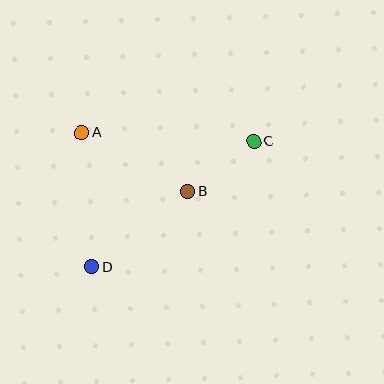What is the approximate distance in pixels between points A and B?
The distance between A and B is approximately 121 pixels.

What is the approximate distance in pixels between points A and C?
The distance between A and C is approximately 172 pixels.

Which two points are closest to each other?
Points B and C are closest to each other.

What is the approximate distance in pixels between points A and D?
The distance between A and D is approximately 135 pixels.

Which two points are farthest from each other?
Points C and D are farthest from each other.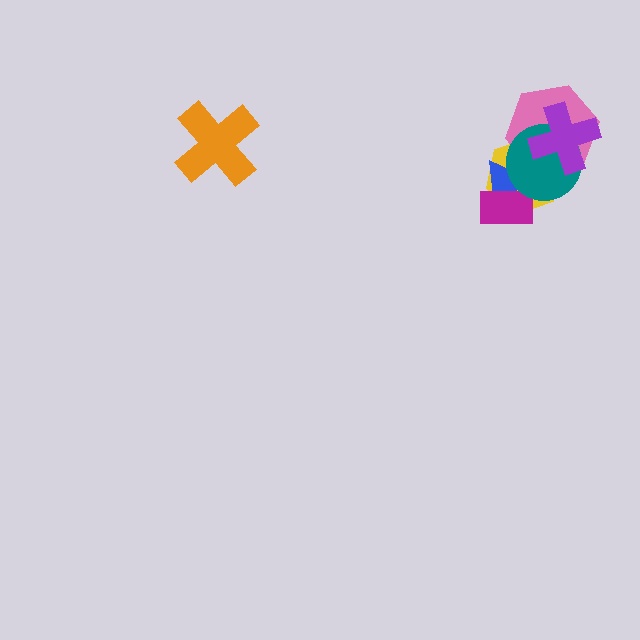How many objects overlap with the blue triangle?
3 objects overlap with the blue triangle.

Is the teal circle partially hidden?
Yes, it is partially covered by another shape.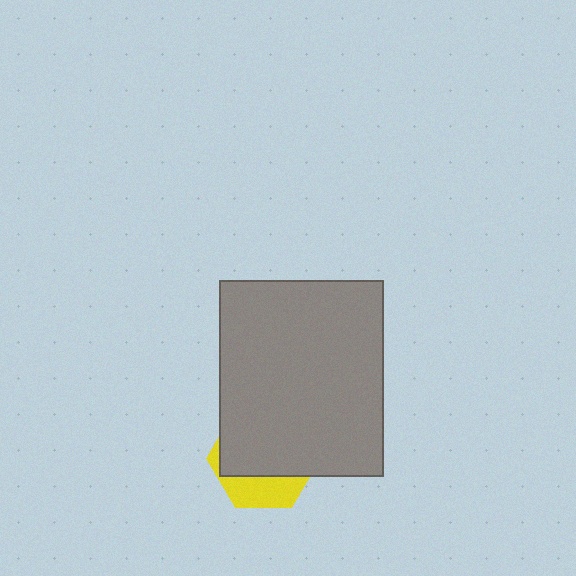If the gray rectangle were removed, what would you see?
You would see the complete yellow hexagon.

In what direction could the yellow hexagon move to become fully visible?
The yellow hexagon could move down. That would shift it out from behind the gray rectangle entirely.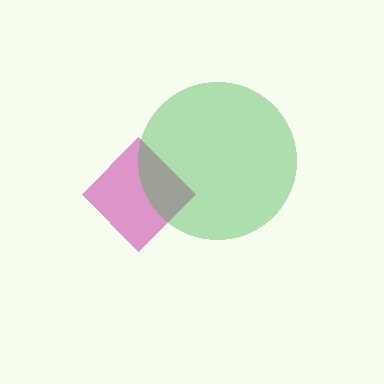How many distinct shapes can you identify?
There are 2 distinct shapes: a magenta diamond, a green circle.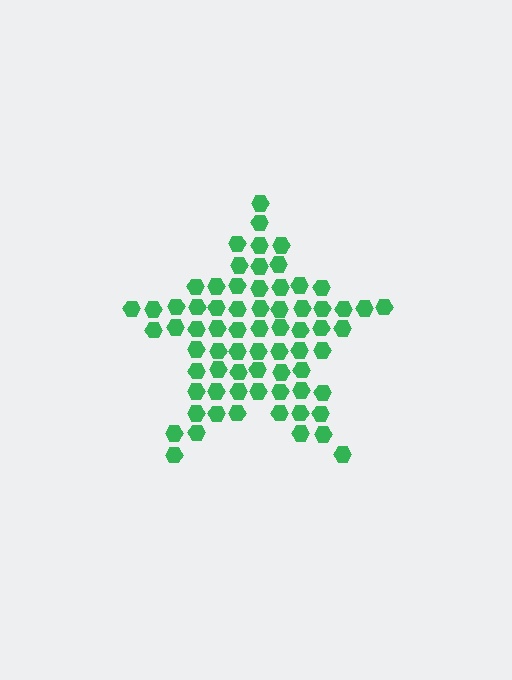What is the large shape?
The large shape is a star.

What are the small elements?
The small elements are hexagons.